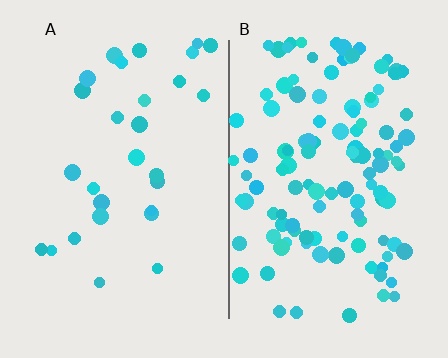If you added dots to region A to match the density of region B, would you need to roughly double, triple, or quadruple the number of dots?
Approximately quadruple.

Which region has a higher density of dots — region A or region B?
B (the right).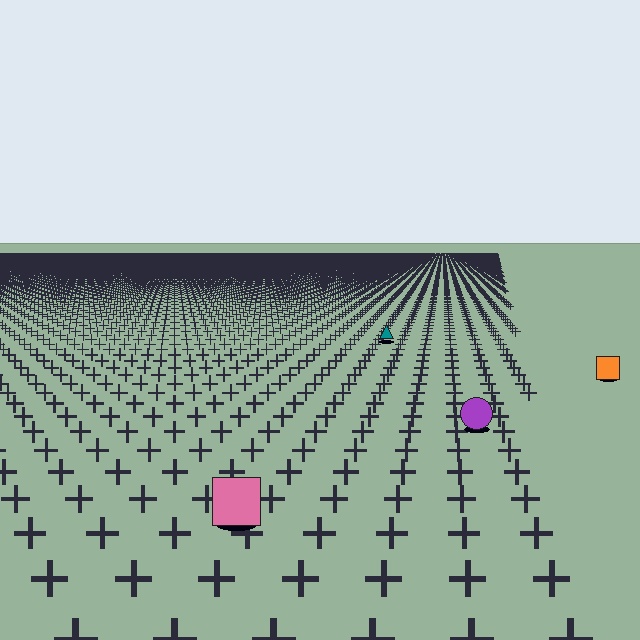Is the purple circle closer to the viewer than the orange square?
Yes. The purple circle is closer — you can tell from the texture gradient: the ground texture is coarser near it.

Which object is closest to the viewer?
The pink square is closest. The texture marks near it are larger and more spread out.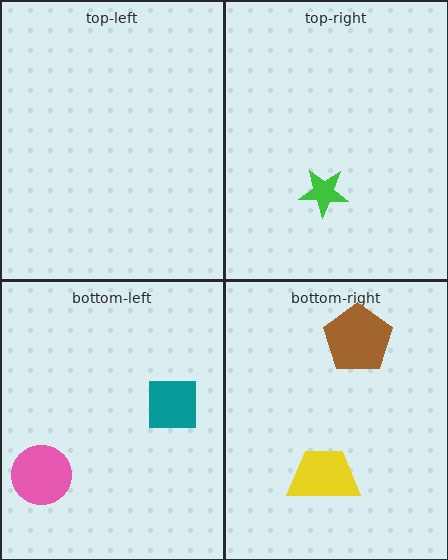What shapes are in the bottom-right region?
The brown pentagon, the yellow trapezoid.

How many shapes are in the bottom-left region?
2.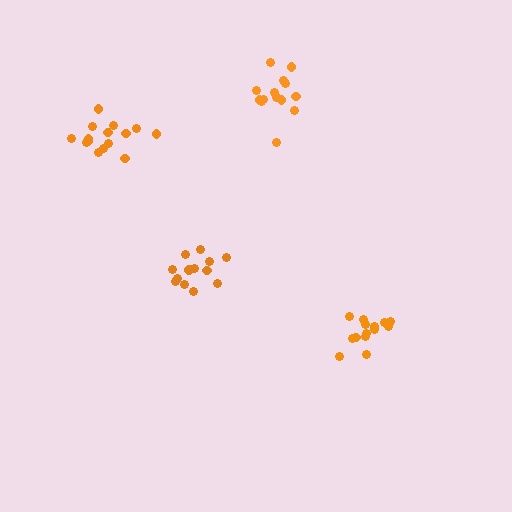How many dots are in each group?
Group 1: 13 dots, Group 2: 14 dots, Group 3: 14 dots, Group 4: 15 dots (56 total).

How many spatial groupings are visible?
There are 4 spatial groupings.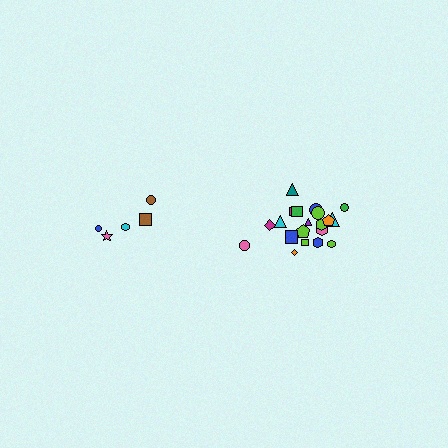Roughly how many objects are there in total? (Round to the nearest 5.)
Roughly 25 objects in total.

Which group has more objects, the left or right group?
The right group.